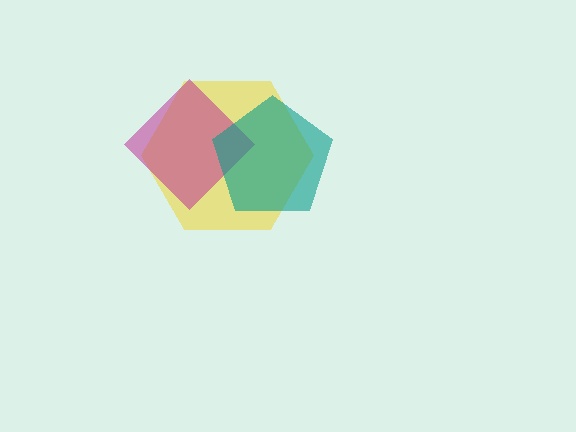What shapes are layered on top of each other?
The layered shapes are: a yellow hexagon, a magenta diamond, a teal pentagon.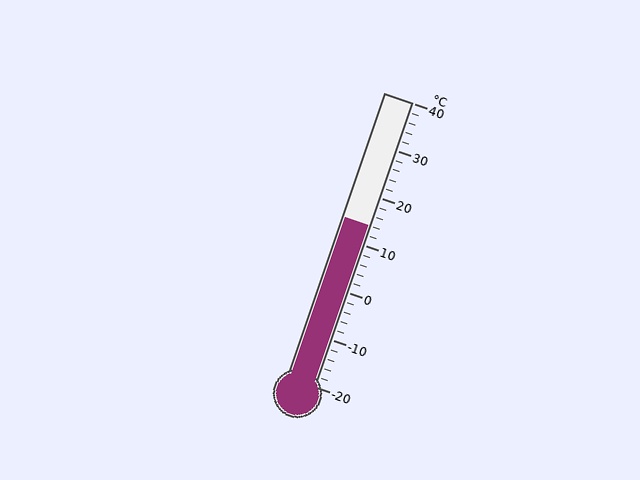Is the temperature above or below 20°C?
The temperature is below 20°C.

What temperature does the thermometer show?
The thermometer shows approximately 14°C.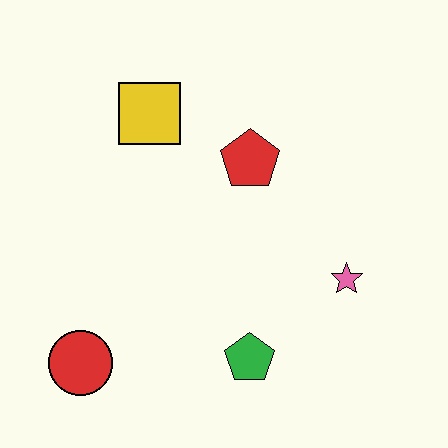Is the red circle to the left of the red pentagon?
Yes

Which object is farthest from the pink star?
The red circle is farthest from the pink star.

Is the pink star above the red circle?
Yes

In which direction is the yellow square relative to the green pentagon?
The yellow square is above the green pentagon.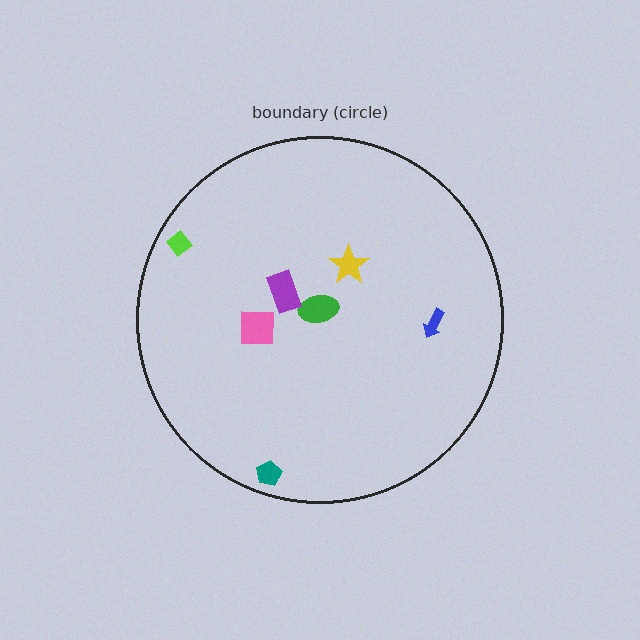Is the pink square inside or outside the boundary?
Inside.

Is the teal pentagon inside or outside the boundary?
Inside.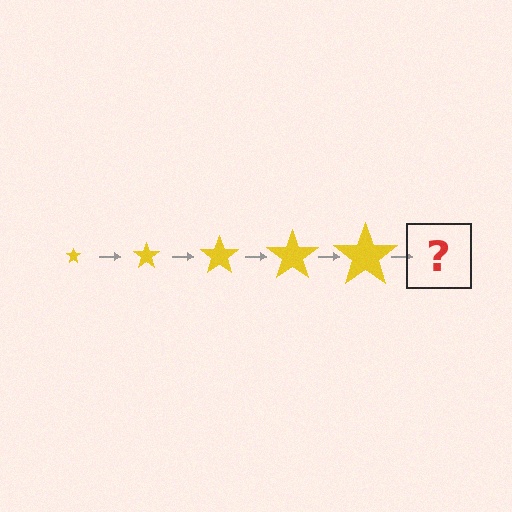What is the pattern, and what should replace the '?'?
The pattern is that the star gets progressively larger each step. The '?' should be a yellow star, larger than the previous one.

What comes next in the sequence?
The next element should be a yellow star, larger than the previous one.